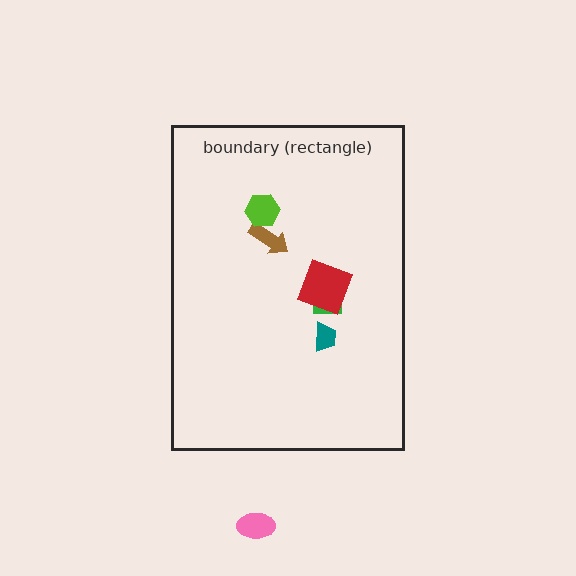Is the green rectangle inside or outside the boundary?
Inside.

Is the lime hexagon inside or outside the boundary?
Inside.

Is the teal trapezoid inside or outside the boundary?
Inside.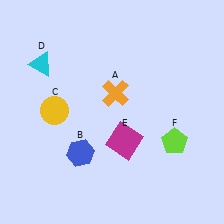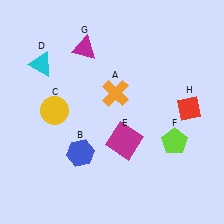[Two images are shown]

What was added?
A magenta triangle (G), a red diamond (H) were added in Image 2.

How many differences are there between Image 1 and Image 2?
There are 2 differences between the two images.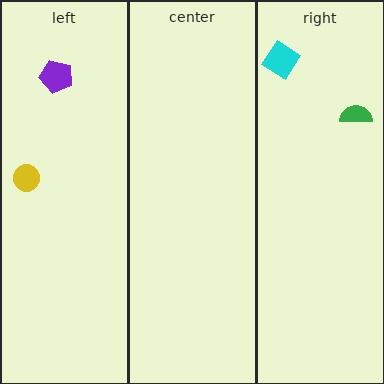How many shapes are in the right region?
2.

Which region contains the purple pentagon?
The left region.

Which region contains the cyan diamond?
The right region.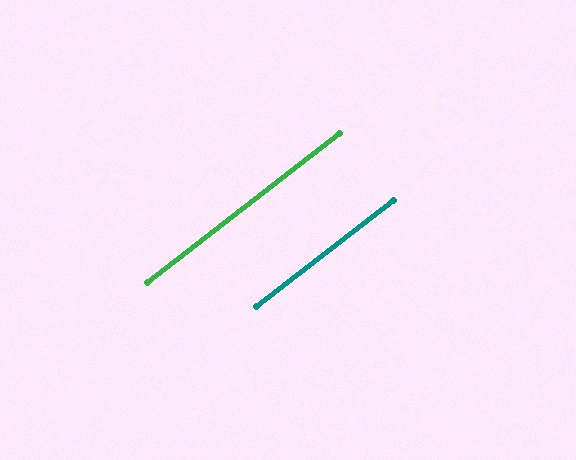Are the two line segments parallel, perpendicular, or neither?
Parallel — their directions differ by only 0.1°.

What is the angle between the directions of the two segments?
Approximately 0 degrees.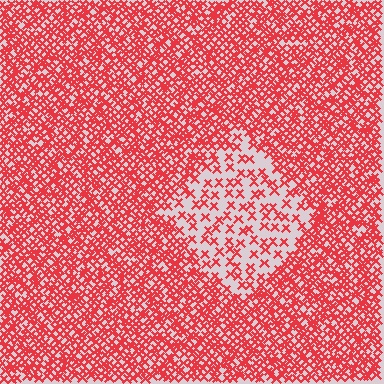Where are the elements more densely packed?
The elements are more densely packed outside the diamond boundary.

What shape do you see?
I see a diamond.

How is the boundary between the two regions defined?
The boundary is defined by a change in element density (approximately 2.7x ratio). All elements are the same color, size, and shape.